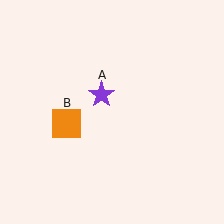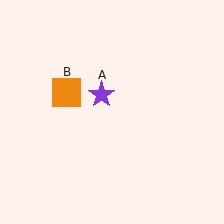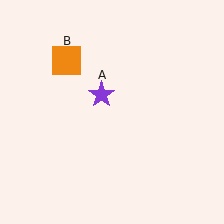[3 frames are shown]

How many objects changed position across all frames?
1 object changed position: orange square (object B).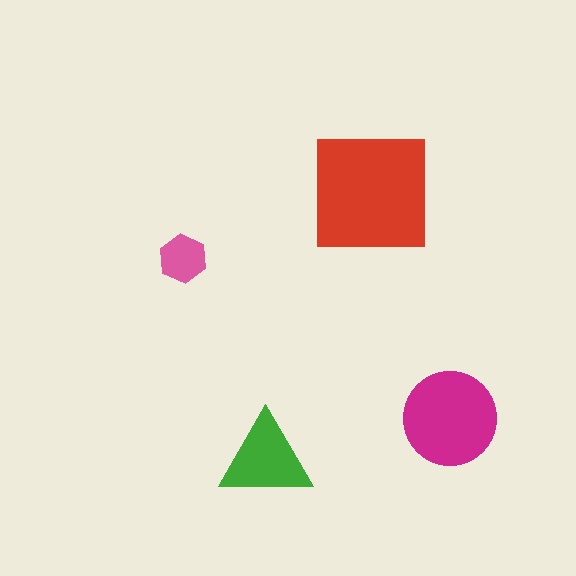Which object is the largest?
The red square.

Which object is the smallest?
The pink hexagon.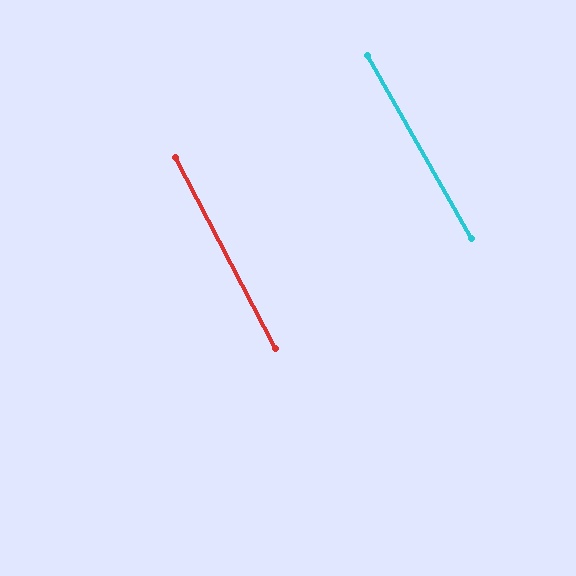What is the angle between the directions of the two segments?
Approximately 2 degrees.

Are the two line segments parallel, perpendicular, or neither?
Parallel — their directions differ by only 1.8°.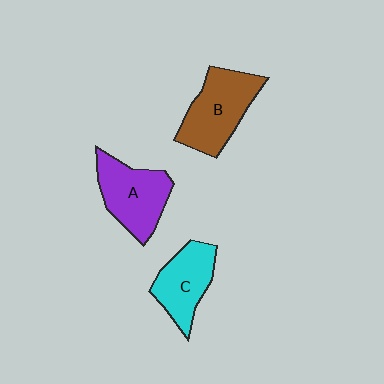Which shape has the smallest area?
Shape C (cyan).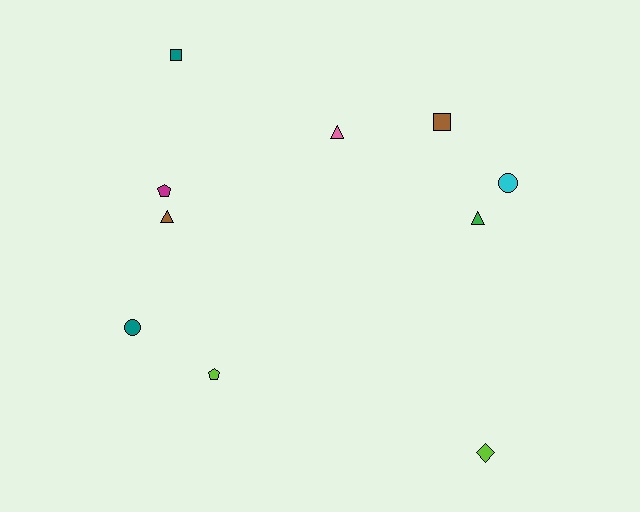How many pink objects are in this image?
There is 1 pink object.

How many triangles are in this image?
There are 3 triangles.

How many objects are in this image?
There are 10 objects.